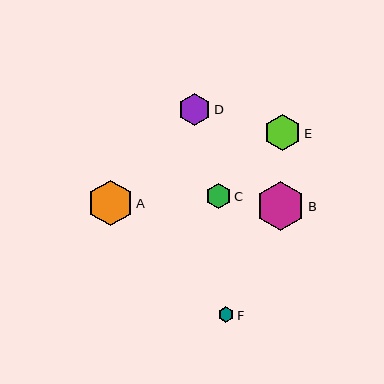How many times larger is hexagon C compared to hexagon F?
Hexagon C is approximately 1.6 times the size of hexagon F.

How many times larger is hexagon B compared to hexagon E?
Hexagon B is approximately 1.3 times the size of hexagon E.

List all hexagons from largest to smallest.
From largest to smallest: B, A, E, D, C, F.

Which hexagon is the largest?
Hexagon B is the largest with a size of approximately 49 pixels.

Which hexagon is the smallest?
Hexagon F is the smallest with a size of approximately 16 pixels.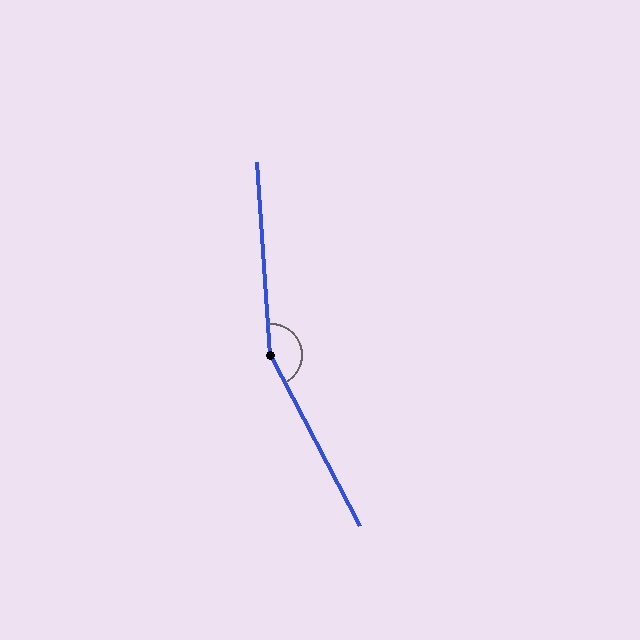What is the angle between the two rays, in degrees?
Approximately 156 degrees.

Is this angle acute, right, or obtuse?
It is obtuse.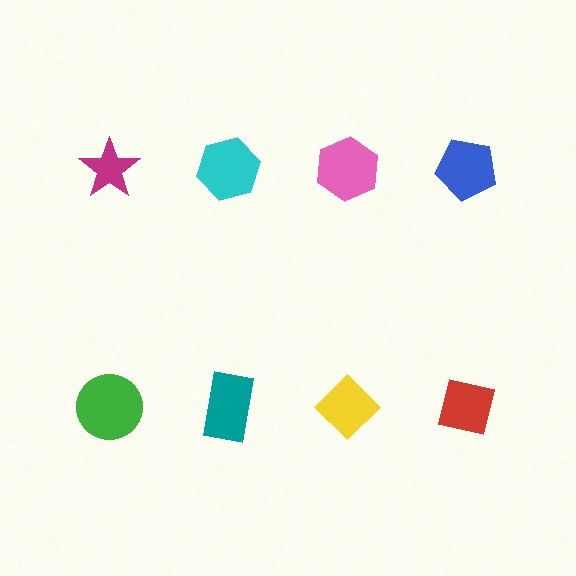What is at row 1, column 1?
A magenta star.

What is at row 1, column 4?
A blue pentagon.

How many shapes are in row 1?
4 shapes.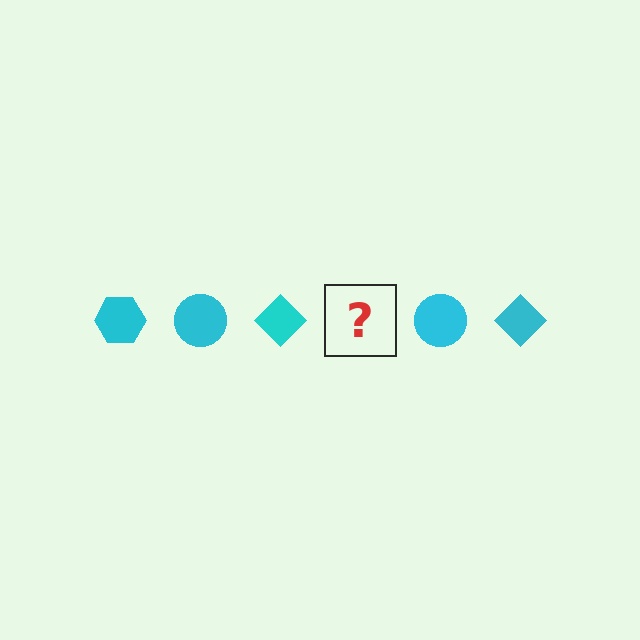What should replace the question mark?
The question mark should be replaced with a cyan hexagon.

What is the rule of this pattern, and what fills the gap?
The rule is that the pattern cycles through hexagon, circle, diamond shapes in cyan. The gap should be filled with a cyan hexagon.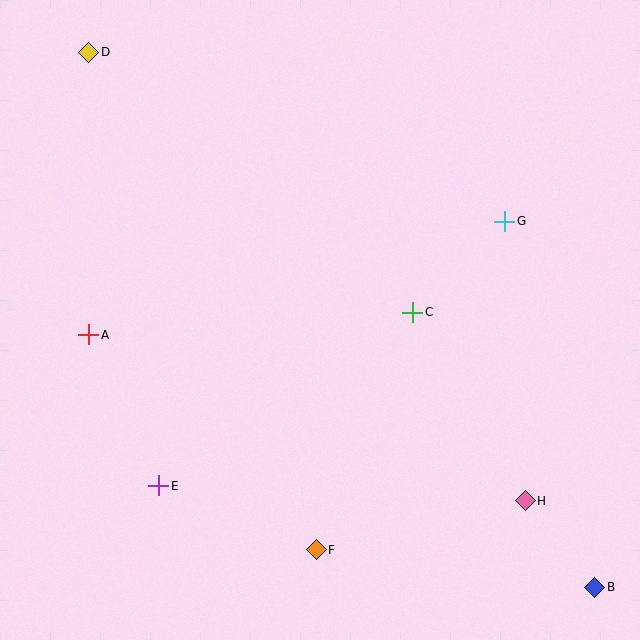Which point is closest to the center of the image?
Point C at (413, 312) is closest to the center.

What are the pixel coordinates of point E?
Point E is at (159, 486).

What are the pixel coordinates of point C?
Point C is at (413, 312).